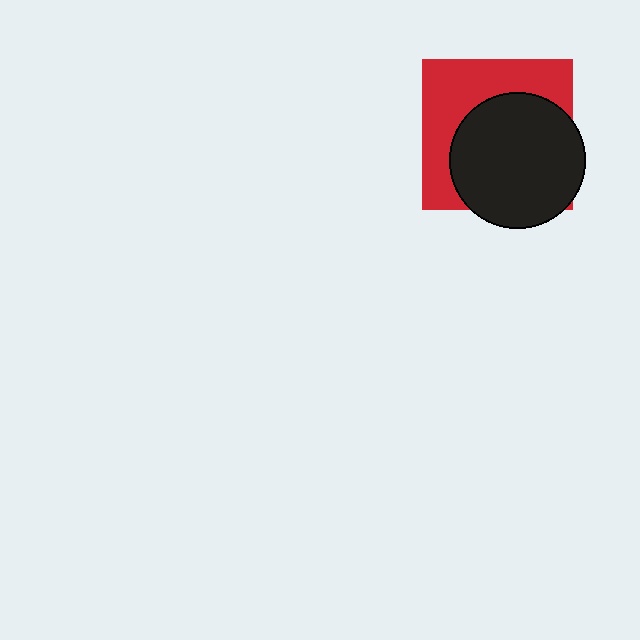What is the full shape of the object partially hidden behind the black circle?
The partially hidden object is a red square.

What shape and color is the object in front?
The object in front is a black circle.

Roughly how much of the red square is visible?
A small part of it is visible (roughly 44%).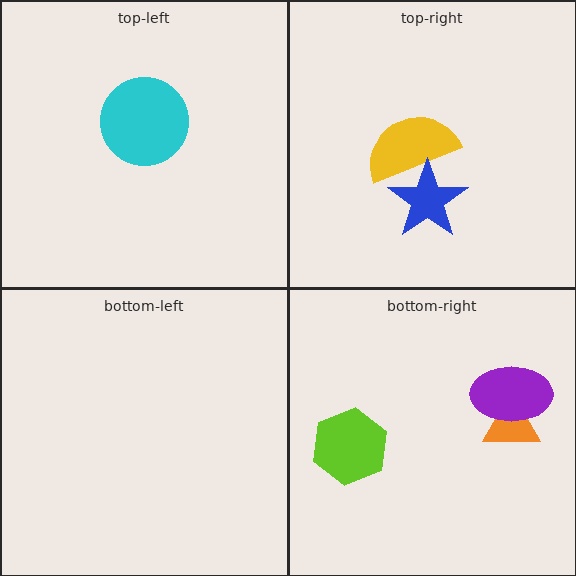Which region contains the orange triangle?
The bottom-right region.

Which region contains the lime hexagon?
The bottom-right region.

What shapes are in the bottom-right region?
The lime hexagon, the orange triangle, the purple ellipse.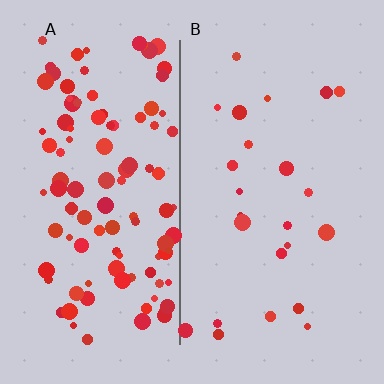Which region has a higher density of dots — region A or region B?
A (the left).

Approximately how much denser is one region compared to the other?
Approximately 4.4× — region A over region B.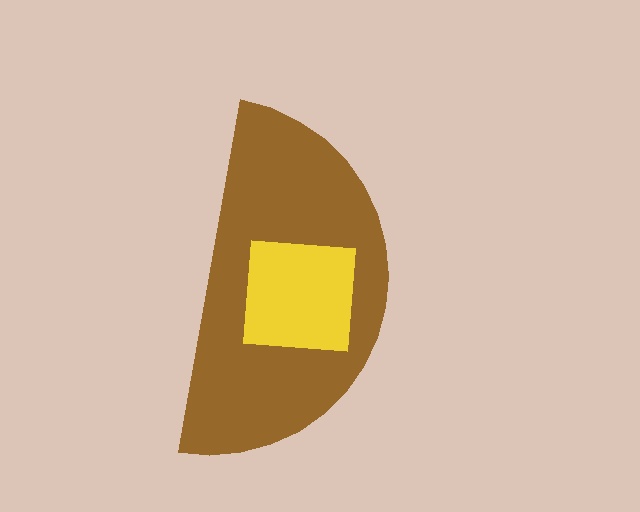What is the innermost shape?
The yellow square.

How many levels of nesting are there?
2.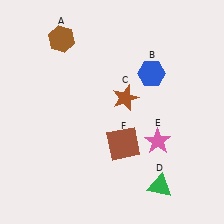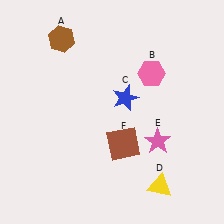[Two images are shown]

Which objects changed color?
B changed from blue to pink. C changed from brown to blue. D changed from green to yellow.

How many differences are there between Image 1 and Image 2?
There are 3 differences between the two images.